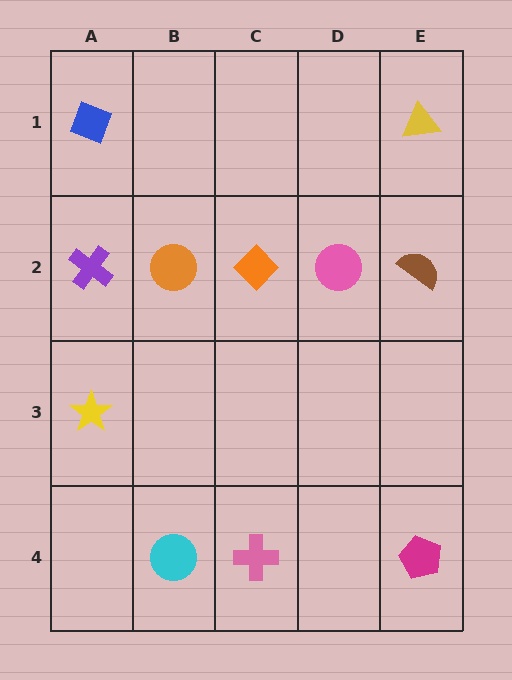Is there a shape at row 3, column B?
No, that cell is empty.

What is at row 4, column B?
A cyan circle.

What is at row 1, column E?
A yellow triangle.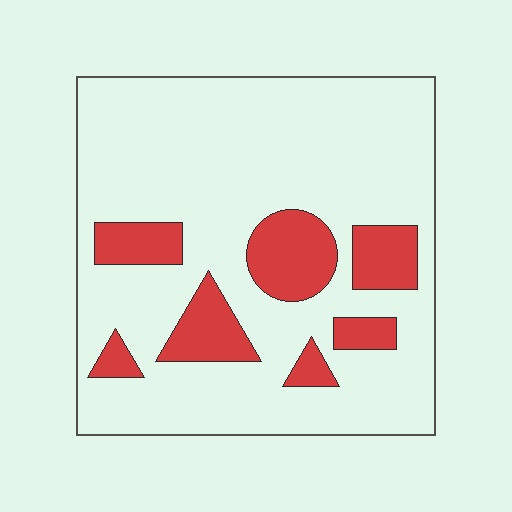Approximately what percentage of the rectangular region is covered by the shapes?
Approximately 20%.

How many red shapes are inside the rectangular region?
7.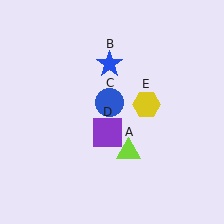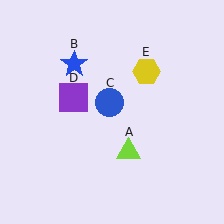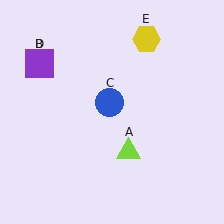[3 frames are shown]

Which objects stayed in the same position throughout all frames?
Lime triangle (object A) and blue circle (object C) remained stationary.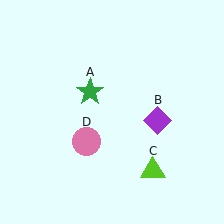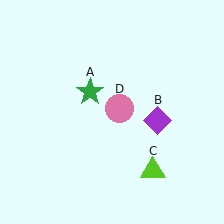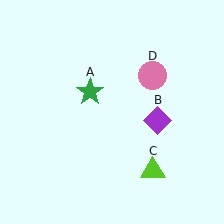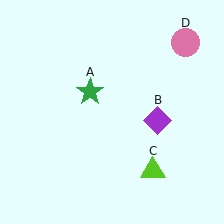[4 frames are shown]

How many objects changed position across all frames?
1 object changed position: pink circle (object D).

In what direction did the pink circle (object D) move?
The pink circle (object D) moved up and to the right.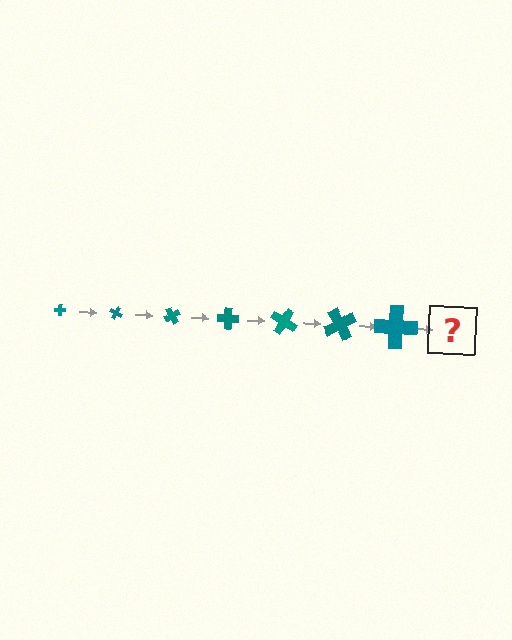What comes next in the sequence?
The next element should be a cross, larger than the previous one and rotated 210 degrees from the start.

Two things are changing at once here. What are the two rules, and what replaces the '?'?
The two rules are that the cross grows larger each step and it rotates 30 degrees each step. The '?' should be a cross, larger than the previous one and rotated 210 degrees from the start.